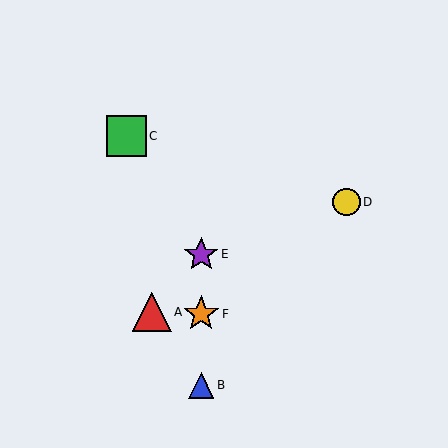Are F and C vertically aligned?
No, F is at x≈201 and C is at x≈126.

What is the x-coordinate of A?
Object A is at x≈152.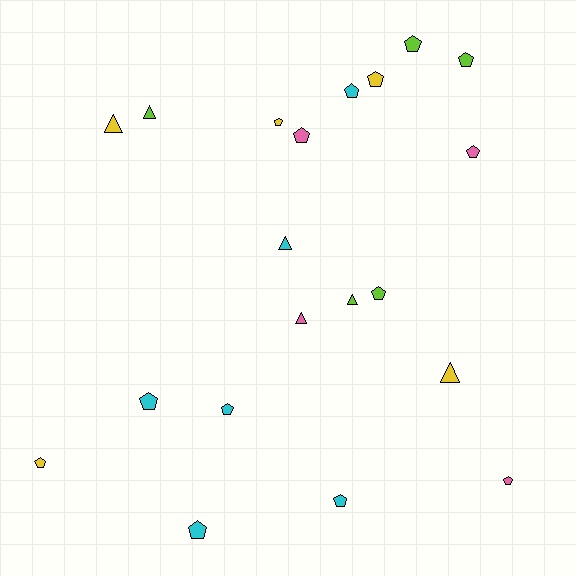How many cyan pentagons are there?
There are 5 cyan pentagons.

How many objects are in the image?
There are 20 objects.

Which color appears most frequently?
Cyan, with 6 objects.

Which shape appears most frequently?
Pentagon, with 14 objects.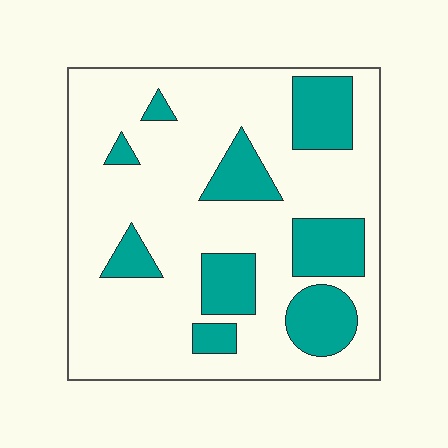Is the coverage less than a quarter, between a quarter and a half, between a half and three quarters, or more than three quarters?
Less than a quarter.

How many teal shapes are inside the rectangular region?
9.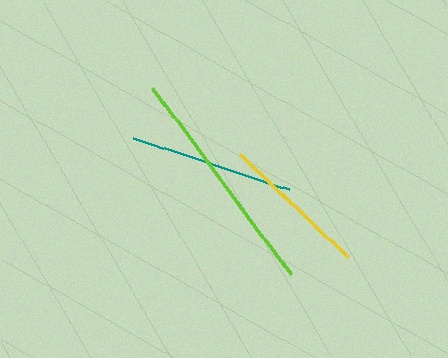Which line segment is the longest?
The lime line is the longest at approximately 233 pixels.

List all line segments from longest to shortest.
From longest to shortest: lime, teal, yellow.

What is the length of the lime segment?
The lime segment is approximately 233 pixels long.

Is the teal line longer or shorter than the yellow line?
The teal line is longer than the yellow line.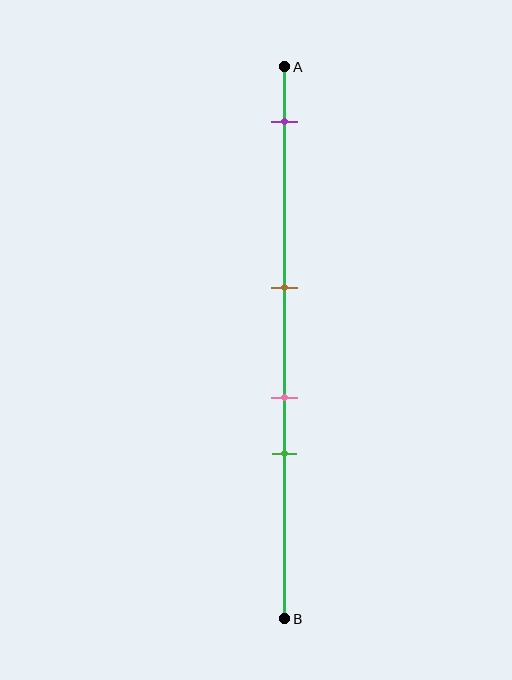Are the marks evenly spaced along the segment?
No, the marks are not evenly spaced.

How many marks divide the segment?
There are 4 marks dividing the segment.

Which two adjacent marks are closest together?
The pink and green marks are the closest adjacent pair.